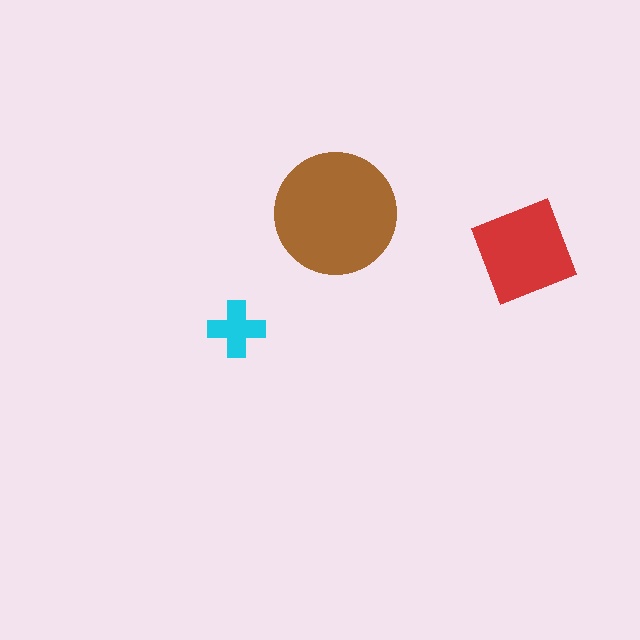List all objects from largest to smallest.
The brown circle, the red diamond, the cyan cross.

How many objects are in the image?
There are 3 objects in the image.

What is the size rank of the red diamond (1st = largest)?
2nd.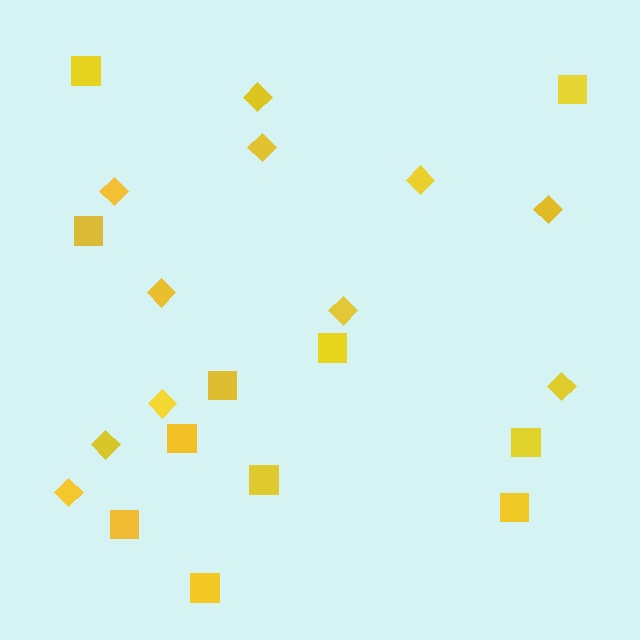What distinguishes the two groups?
There are 2 groups: one group of squares (11) and one group of diamonds (11).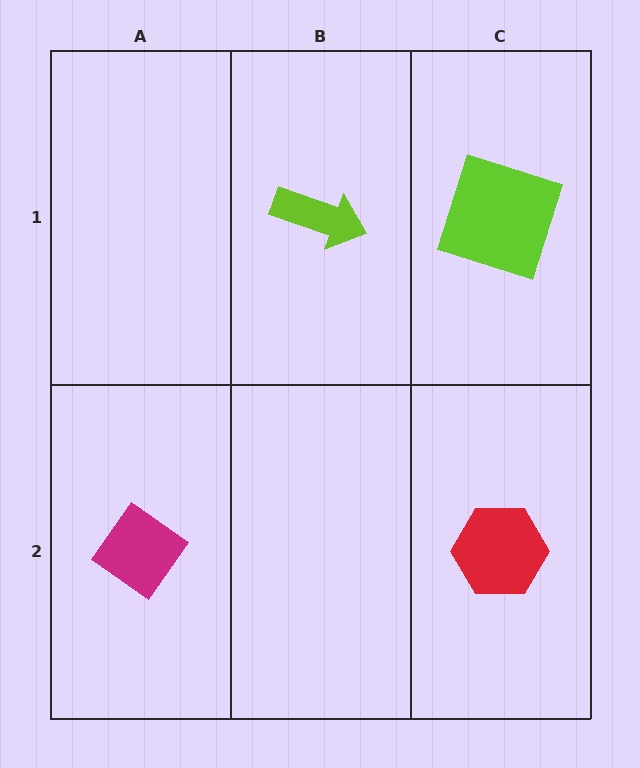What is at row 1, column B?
A lime arrow.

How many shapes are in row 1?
2 shapes.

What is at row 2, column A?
A magenta diamond.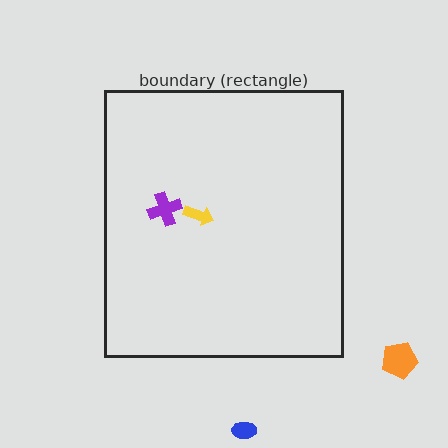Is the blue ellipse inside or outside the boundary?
Outside.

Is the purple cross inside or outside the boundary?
Inside.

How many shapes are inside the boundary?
2 inside, 2 outside.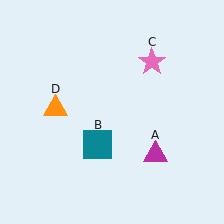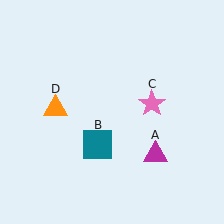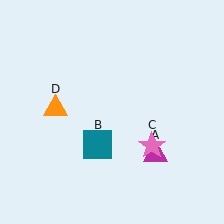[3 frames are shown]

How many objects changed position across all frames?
1 object changed position: pink star (object C).